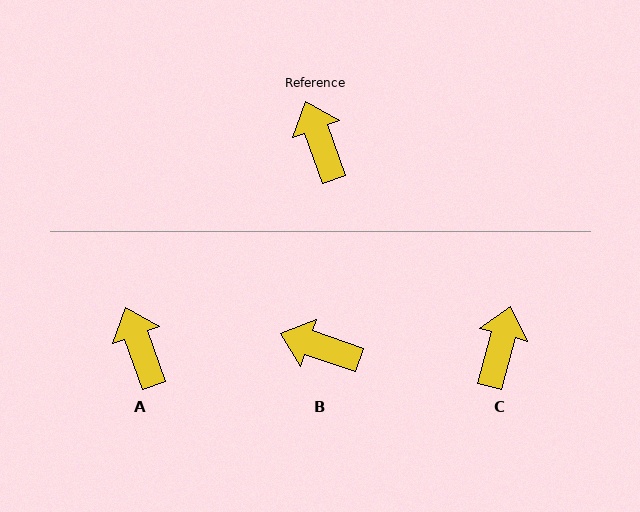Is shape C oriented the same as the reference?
No, it is off by about 35 degrees.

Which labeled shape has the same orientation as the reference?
A.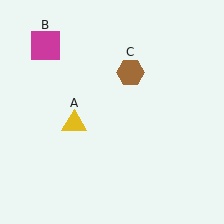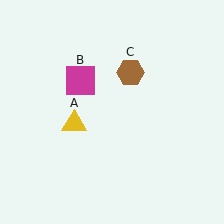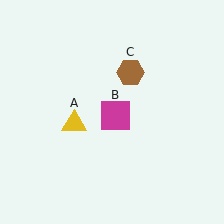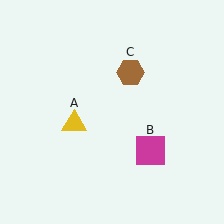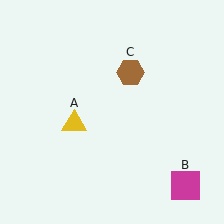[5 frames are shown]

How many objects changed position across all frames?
1 object changed position: magenta square (object B).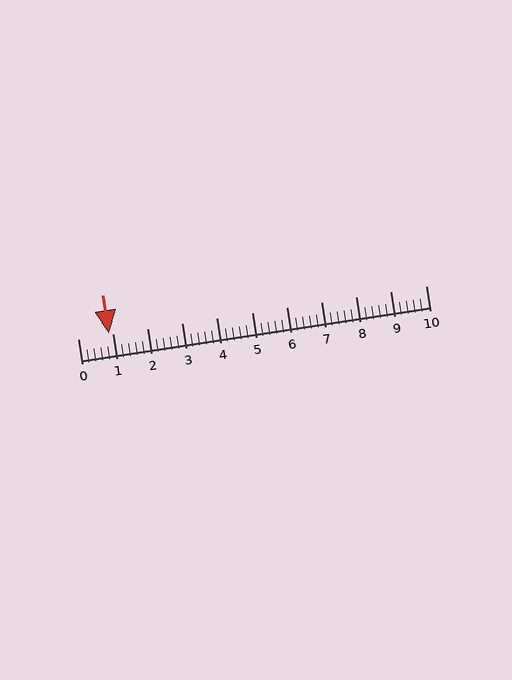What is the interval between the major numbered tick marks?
The major tick marks are spaced 1 units apart.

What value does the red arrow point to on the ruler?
The red arrow points to approximately 0.9.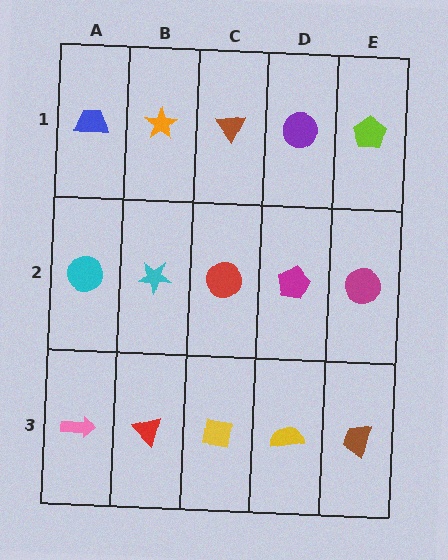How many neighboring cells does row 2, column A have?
3.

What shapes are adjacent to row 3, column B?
A cyan star (row 2, column B), a pink arrow (row 3, column A), a yellow square (row 3, column C).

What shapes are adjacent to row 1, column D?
A magenta pentagon (row 2, column D), a brown triangle (row 1, column C), a lime pentagon (row 1, column E).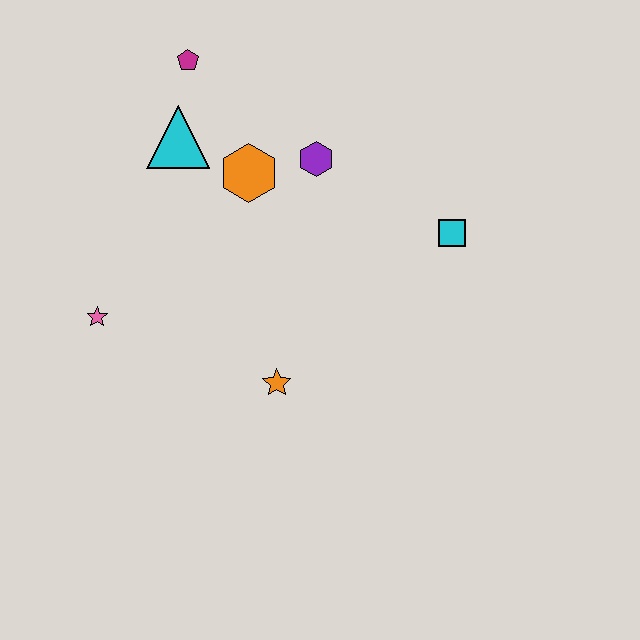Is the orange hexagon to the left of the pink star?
No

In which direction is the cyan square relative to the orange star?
The cyan square is to the right of the orange star.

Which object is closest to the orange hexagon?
The purple hexagon is closest to the orange hexagon.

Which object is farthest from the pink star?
The cyan square is farthest from the pink star.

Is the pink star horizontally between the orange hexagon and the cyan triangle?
No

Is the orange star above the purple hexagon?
No